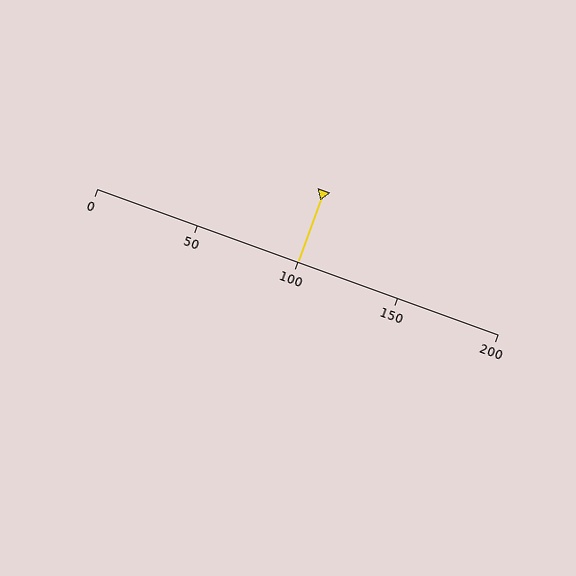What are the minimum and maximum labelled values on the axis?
The axis runs from 0 to 200.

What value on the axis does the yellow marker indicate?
The marker indicates approximately 100.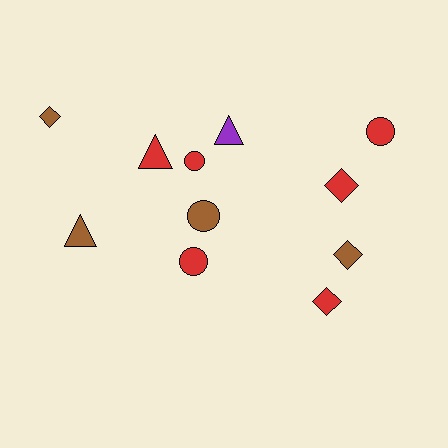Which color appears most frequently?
Red, with 6 objects.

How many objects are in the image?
There are 11 objects.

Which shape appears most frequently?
Diamond, with 4 objects.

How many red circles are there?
There are 3 red circles.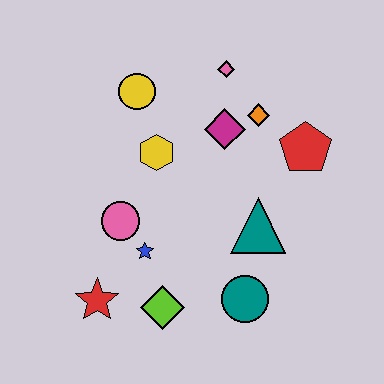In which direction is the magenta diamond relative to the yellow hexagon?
The magenta diamond is to the right of the yellow hexagon.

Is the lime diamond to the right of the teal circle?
No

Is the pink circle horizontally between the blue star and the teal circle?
No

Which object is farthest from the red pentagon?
The red star is farthest from the red pentagon.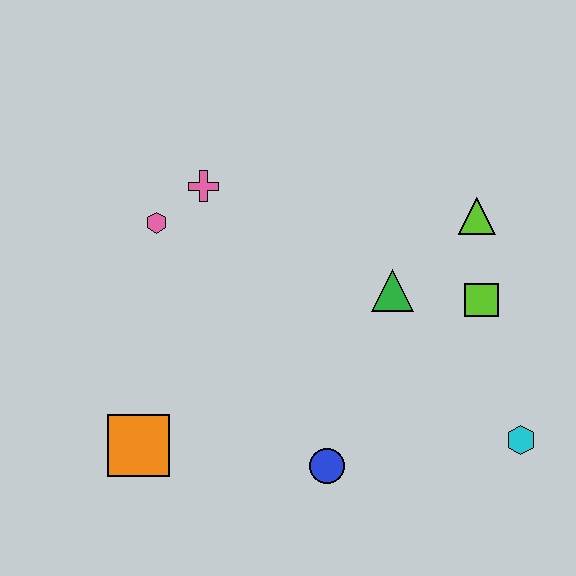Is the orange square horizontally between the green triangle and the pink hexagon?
No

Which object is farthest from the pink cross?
The cyan hexagon is farthest from the pink cross.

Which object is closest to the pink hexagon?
The pink cross is closest to the pink hexagon.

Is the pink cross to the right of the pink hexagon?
Yes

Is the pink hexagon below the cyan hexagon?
No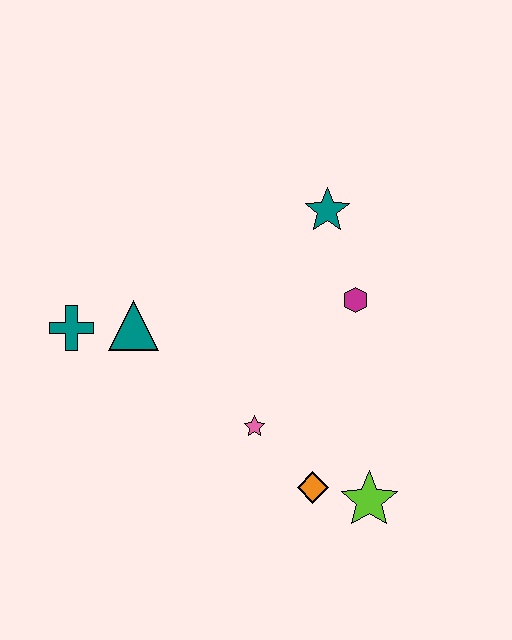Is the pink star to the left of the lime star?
Yes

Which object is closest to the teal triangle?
The teal cross is closest to the teal triangle.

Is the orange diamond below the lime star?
No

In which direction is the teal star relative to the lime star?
The teal star is above the lime star.